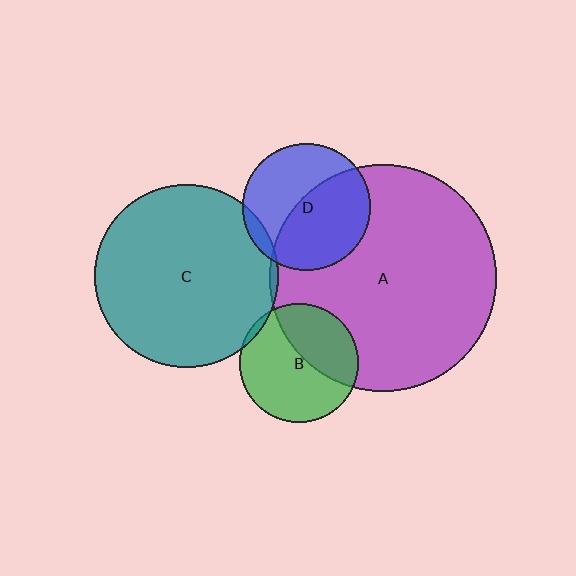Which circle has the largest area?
Circle A (purple).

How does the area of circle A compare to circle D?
Approximately 3.2 times.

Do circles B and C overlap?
Yes.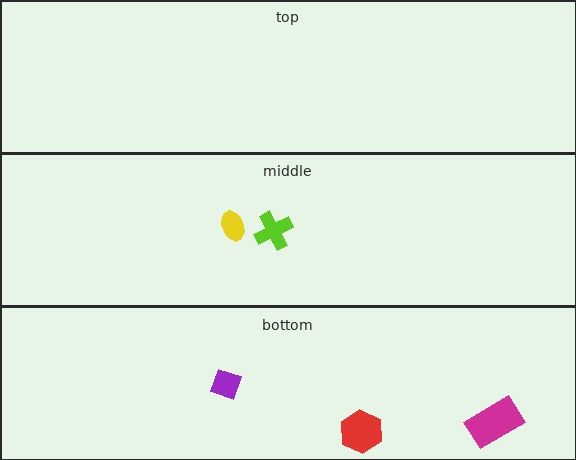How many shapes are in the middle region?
2.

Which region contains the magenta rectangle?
The bottom region.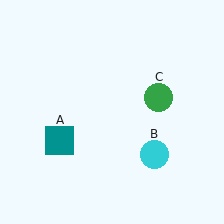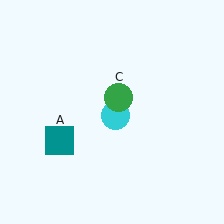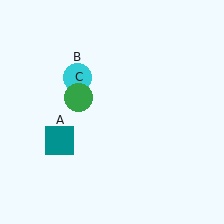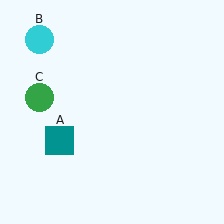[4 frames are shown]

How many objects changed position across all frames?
2 objects changed position: cyan circle (object B), green circle (object C).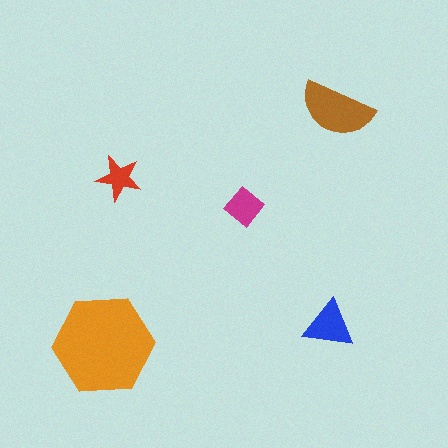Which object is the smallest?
The red star.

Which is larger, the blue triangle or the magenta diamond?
The blue triangle.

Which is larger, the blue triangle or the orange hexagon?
The orange hexagon.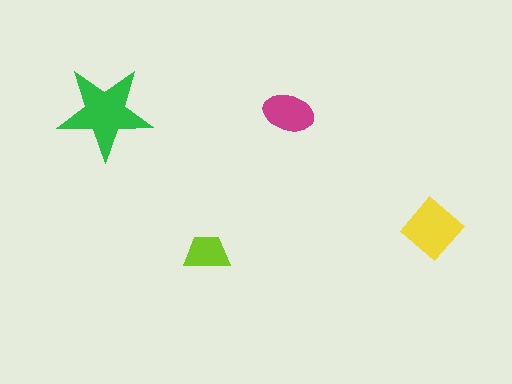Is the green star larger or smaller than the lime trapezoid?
Larger.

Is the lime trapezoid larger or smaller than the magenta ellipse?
Smaller.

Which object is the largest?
The green star.